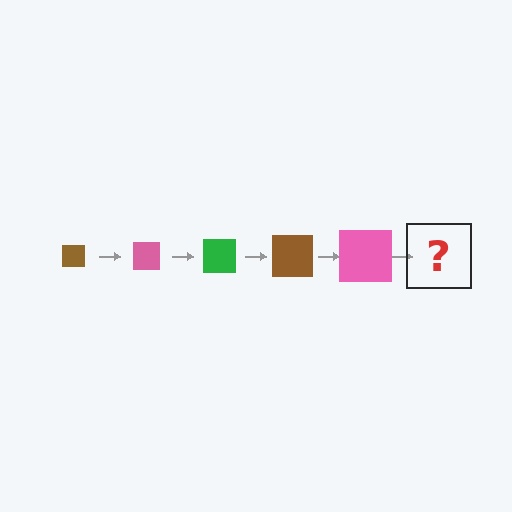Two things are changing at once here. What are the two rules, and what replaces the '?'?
The two rules are that the square grows larger each step and the color cycles through brown, pink, and green. The '?' should be a green square, larger than the previous one.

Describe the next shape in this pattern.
It should be a green square, larger than the previous one.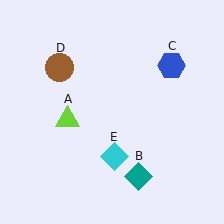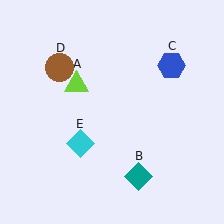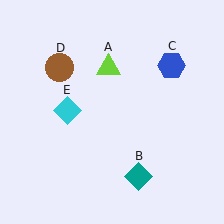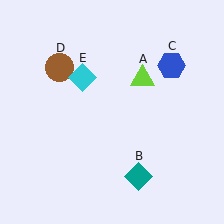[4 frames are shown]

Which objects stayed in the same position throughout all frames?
Teal diamond (object B) and blue hexagon (object C) and brown circle (object D) remained stationary.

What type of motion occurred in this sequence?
The lime triangle (object A), cyan diamond (object E) rotated clockwise around the center of the scene.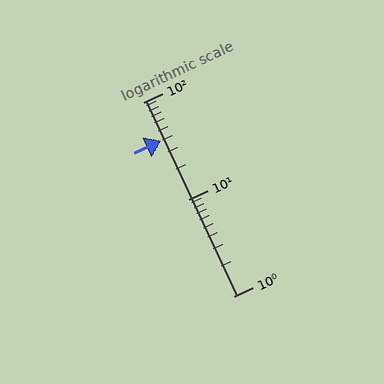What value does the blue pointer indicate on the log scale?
The pointer indicates approximately 40.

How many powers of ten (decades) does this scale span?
The scale spans 2 decades, from 1 to 100.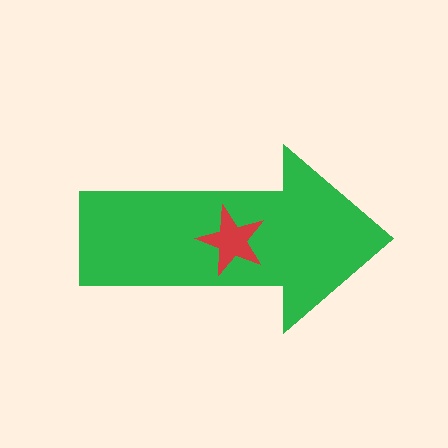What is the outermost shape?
The green arrow.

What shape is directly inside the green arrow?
The red star.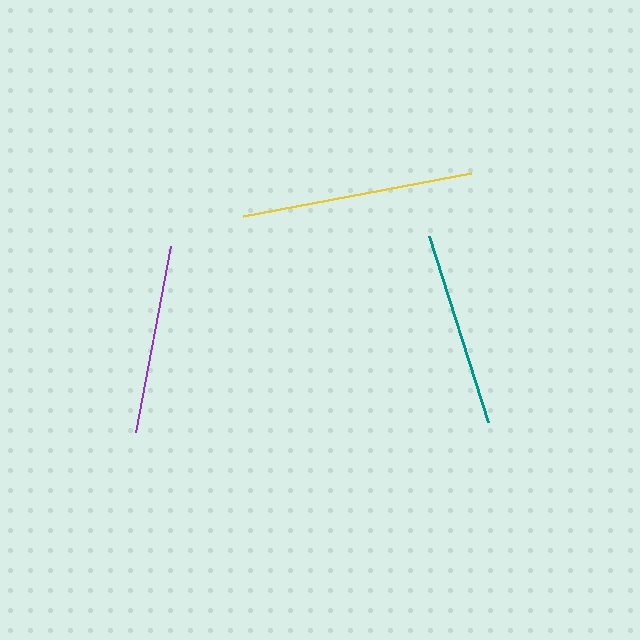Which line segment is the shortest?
The purple line is the shortest at approximately 189 pixels.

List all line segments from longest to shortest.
From longest to shortest: yellow, teal, purple.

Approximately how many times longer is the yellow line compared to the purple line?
The yellow line is approximately 1.2 times the length of the purple line.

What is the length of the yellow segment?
The yellow segment is approximately 232 pixels long.